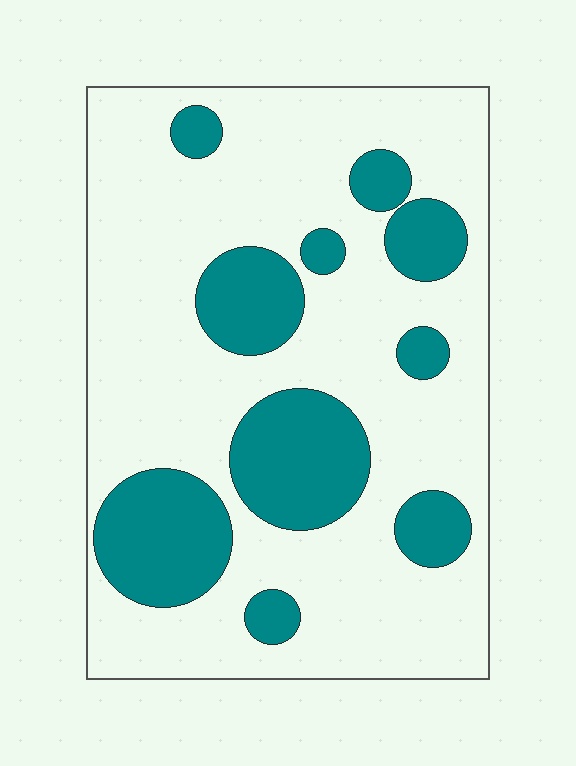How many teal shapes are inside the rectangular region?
10.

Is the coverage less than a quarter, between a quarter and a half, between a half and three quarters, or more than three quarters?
Between a quarter and a half.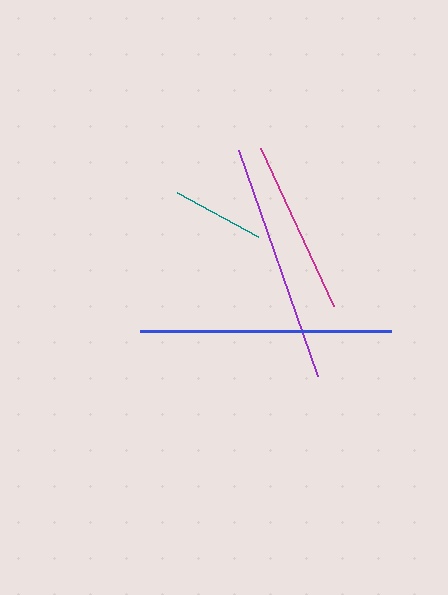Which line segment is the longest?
The blue line is the longest at approximately 251 pixels.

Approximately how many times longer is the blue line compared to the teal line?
The blue line is approximately 2.7 times the length of the teal line.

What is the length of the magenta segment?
The magenta segment is approximately 174 pixels long.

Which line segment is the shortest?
The teal line is the shortest at approximately 93 pixels.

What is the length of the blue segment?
The blue segment is approximately 251 pixels long.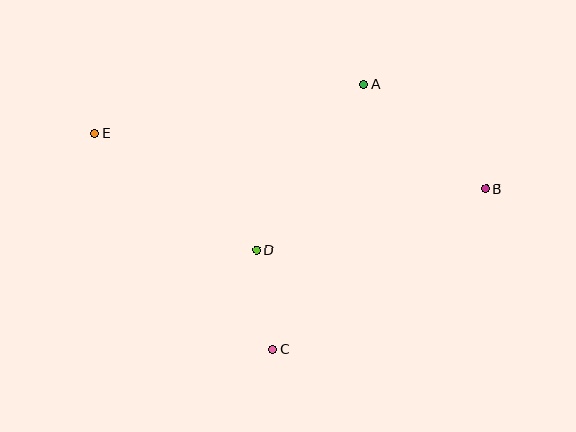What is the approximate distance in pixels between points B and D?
The distance between B and D is approximately 237 pixels.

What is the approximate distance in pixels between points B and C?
The distance between B and C is approximately 267 pixels.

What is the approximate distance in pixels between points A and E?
The distance between A and E is approximately 273 pixels.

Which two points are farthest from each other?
Points B and E are farthest from each other.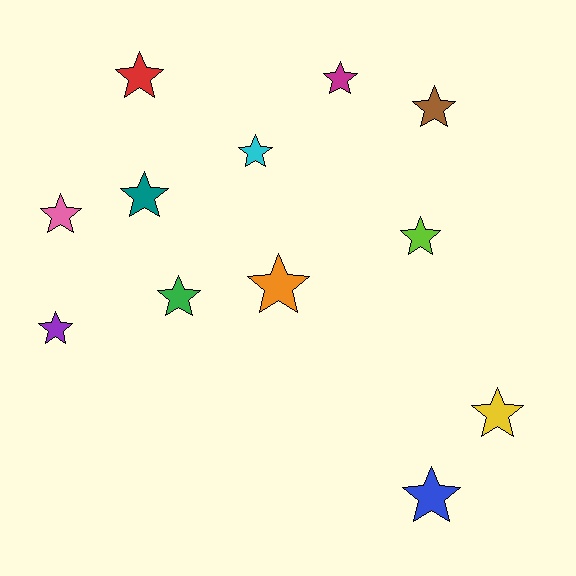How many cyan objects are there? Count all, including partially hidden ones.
There is 1 cyan object.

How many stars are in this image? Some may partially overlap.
There are 12 stars.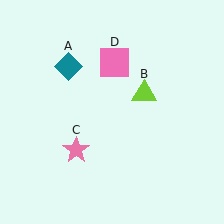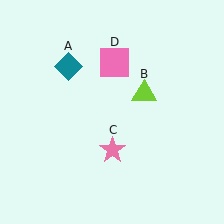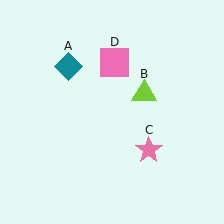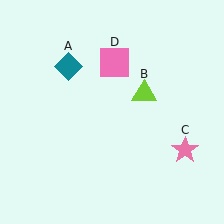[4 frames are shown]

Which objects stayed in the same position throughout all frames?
Teal diamond (object A) and lime triangle (object B) and pink square (object D) remained stationary.